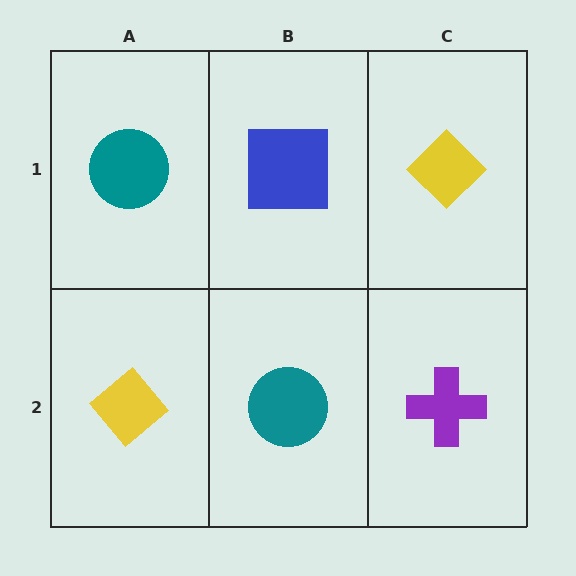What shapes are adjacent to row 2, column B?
A blue square (row 1, column B), a yellow diamond (row 2, column A), a purple cross (row 2, column C).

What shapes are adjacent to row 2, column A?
A teal circle (row 1, column A), a teal circle (row 2, column B).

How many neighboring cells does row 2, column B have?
3.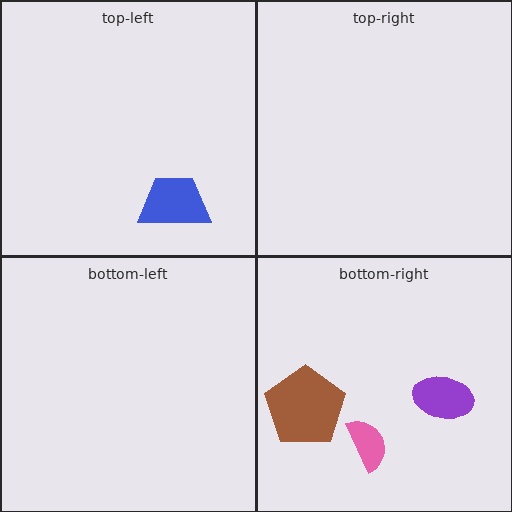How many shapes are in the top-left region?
1.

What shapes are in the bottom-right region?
The pink semicircle, the brown pentagon, the purple ellipse.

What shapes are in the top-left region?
The blue trapezoid.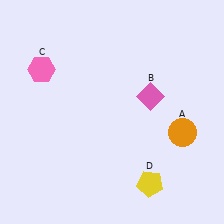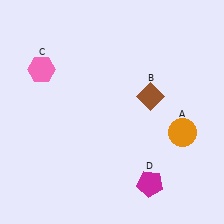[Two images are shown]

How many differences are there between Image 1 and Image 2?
There are 2 differences between the two images.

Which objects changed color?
B changed from pink to brown. D changed from yellow to magenta.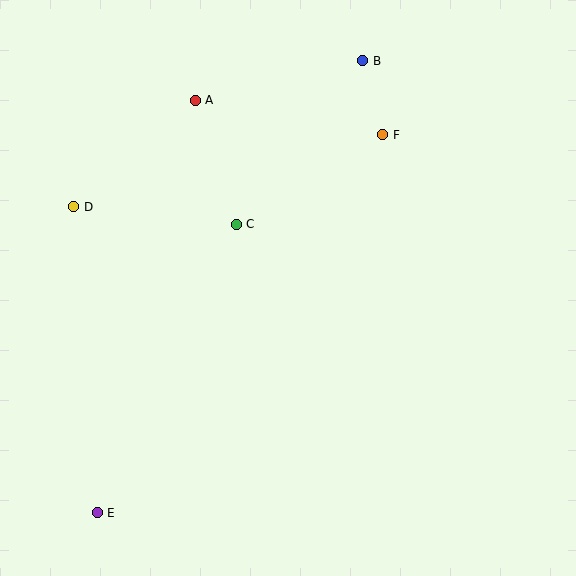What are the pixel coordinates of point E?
Point E is at (97, 513).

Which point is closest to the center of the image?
Point C at (236, 224) is closest to the center.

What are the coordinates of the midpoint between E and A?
The midpoint between E and A is at (146, 306).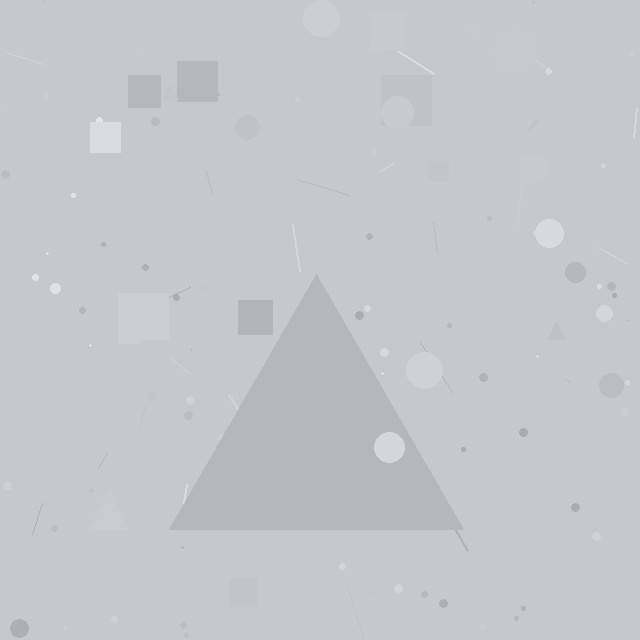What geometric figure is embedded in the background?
A triangle is embedded in the background.